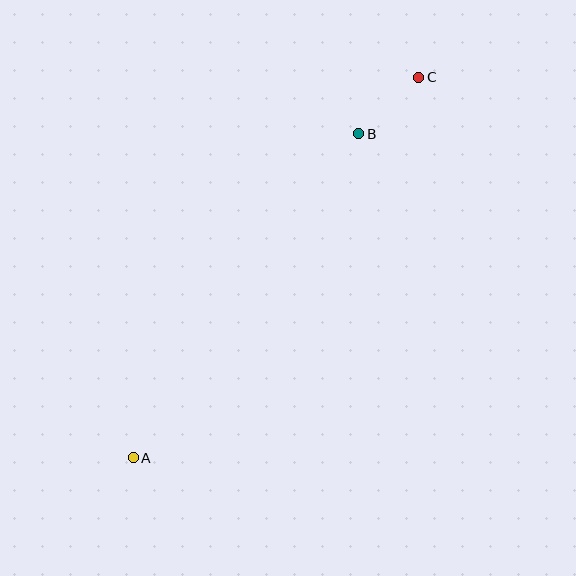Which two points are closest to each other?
Points B and C are closest to each other.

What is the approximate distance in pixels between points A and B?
The distance between A and B is approximately 395 pixels.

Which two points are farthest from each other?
Points A and C are farthest from each other.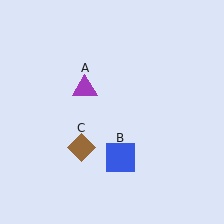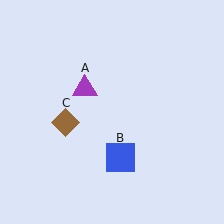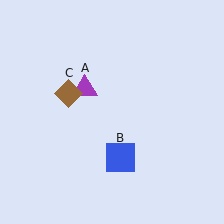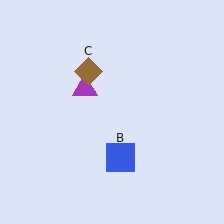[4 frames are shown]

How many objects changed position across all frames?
1 object changed position: brown diamond (object C).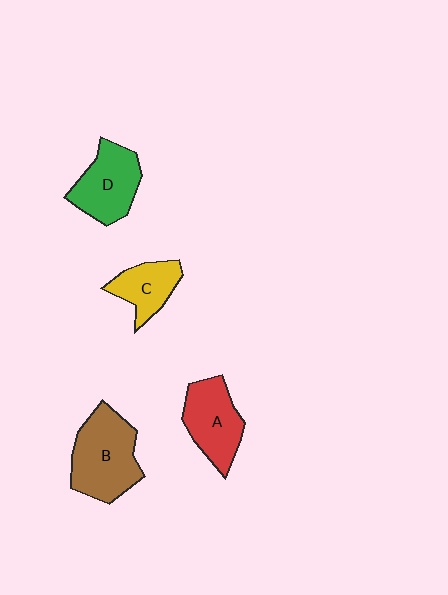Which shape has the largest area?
Shape B (brown).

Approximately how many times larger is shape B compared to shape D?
Approximately 1.2 times.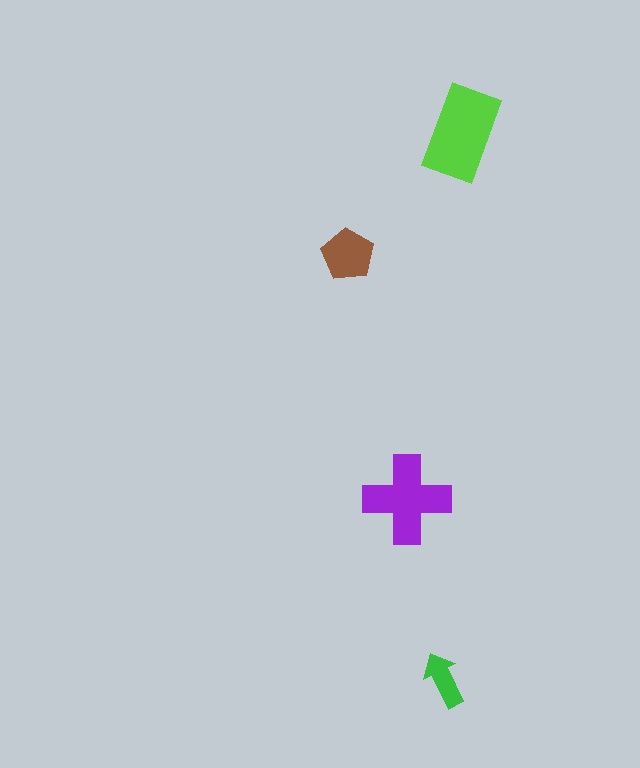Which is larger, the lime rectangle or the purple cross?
The lime rectangle.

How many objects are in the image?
There are 4 objects in the image.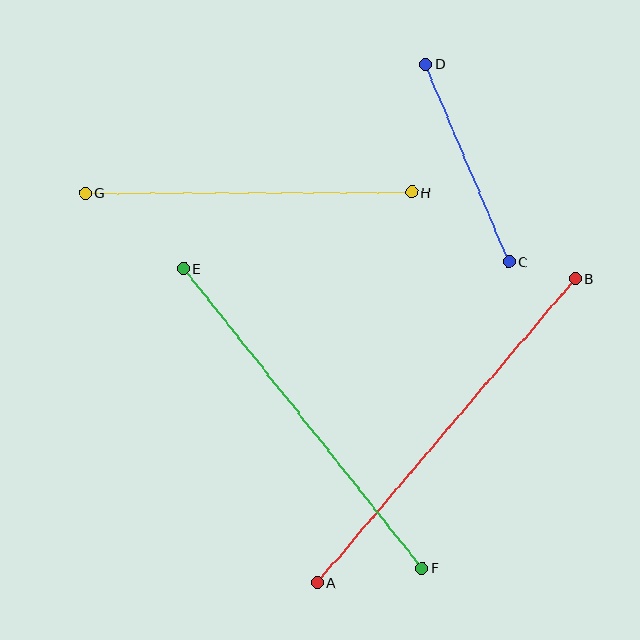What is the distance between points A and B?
The distance is approximately 399 pixels.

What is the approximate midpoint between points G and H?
The midpoint is at approximately (249, 192) pixels.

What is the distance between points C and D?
The distance is approximately 214 pixels.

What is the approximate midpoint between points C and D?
The midpoint is at approximately (467, 163) pixels.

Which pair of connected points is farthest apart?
Points A and B are farthest apart.